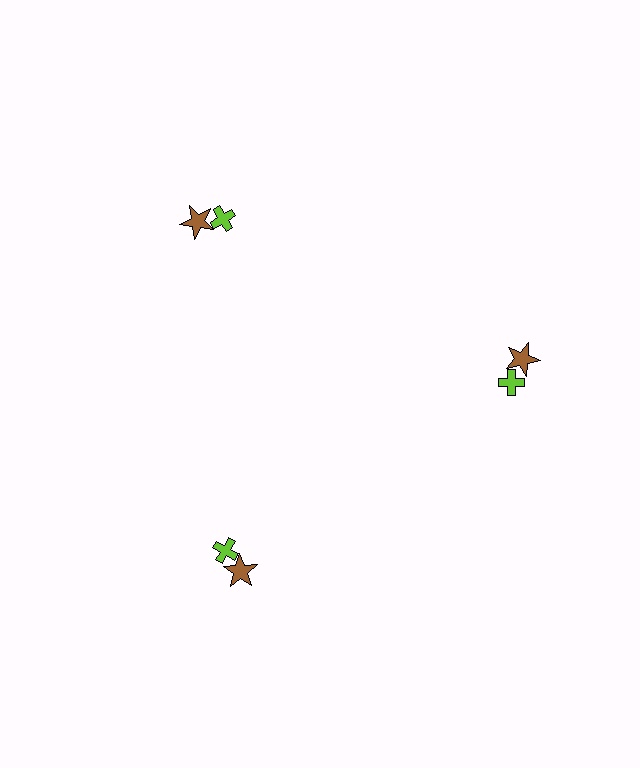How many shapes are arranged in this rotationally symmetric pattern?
There are 6 shapes, arranged in 3 groups of 2.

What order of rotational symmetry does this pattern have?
This pattern has 3-fold rotational symmetry.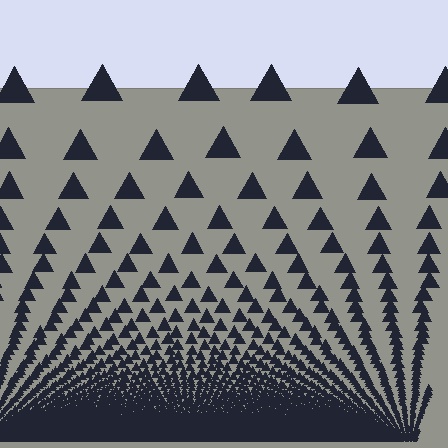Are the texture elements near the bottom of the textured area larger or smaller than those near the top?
Smaller. The gradient is inverted — elements near the bottom are smaller and denser.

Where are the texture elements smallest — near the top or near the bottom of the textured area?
Near the bottom.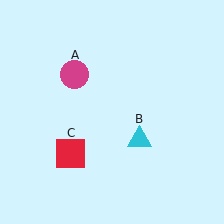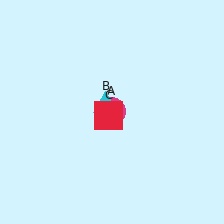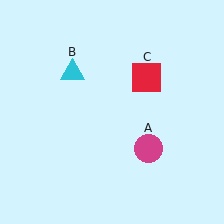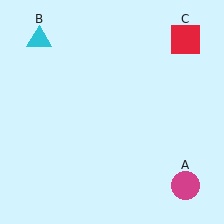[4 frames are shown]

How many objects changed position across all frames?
3 objects changed position: magenta circle (object A), cyan triangle (object B), red square (object C).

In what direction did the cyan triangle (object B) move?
The cyan triangle (object B) moved up and to the left.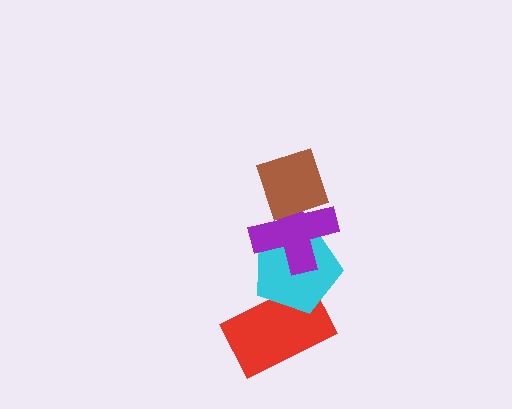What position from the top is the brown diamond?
The brown diamond is 1st from the top.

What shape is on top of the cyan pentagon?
The purple cross is on top of the cyan pentagon.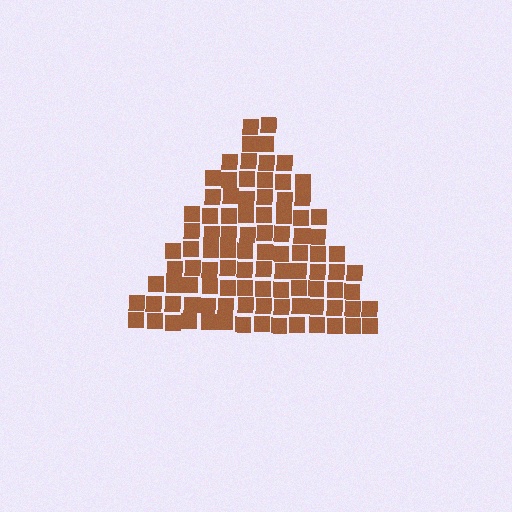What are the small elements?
The small elements are squares.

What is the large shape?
The large shape is a triangle.